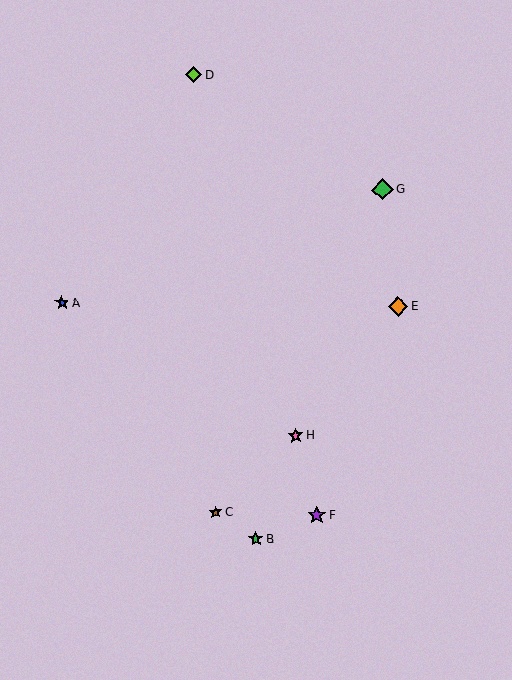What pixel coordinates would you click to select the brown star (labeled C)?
Click at (216, 512) to select the brown star C.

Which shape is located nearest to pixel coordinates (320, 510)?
The purple star (labeled F) at (317, 515) is nearest to that location.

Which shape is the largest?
The green diamond (labeled G) is the largest.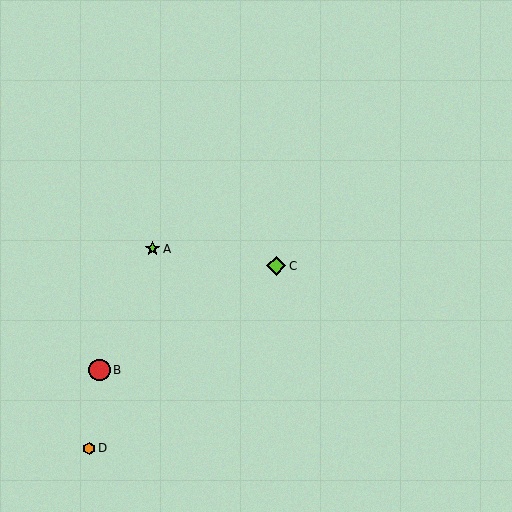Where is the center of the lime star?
The center of the lime star is at (153, 249).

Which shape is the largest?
The red circle (labeled B) is the largest.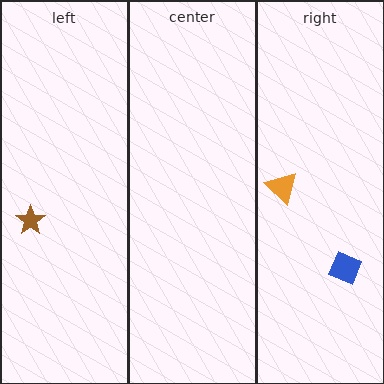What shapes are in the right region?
The orange triangle, the blue diamond.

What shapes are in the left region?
The brown star.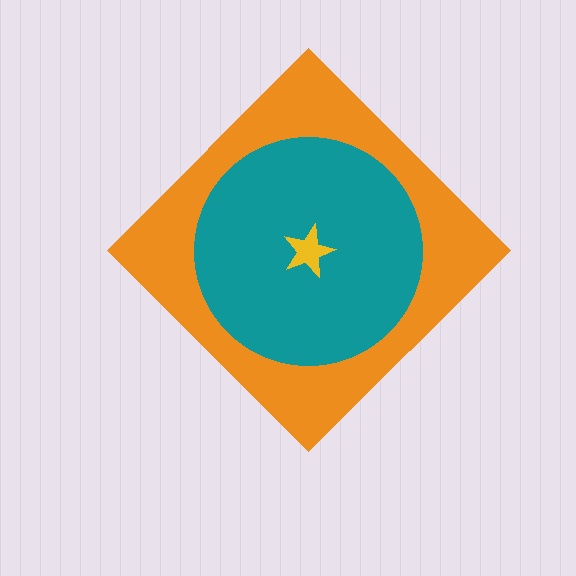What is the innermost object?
The yellow star.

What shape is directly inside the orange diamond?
The teal circle.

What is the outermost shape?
The orange diamond.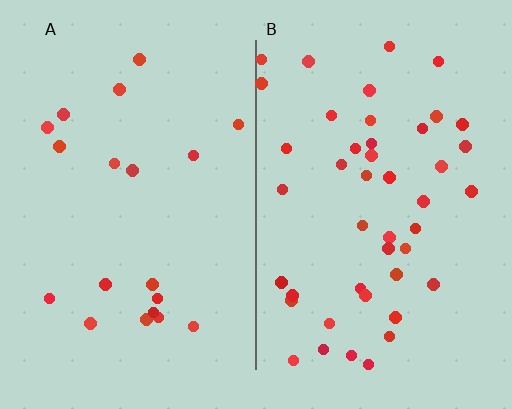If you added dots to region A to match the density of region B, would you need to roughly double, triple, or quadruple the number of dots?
Approximately double.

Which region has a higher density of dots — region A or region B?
B (the right).